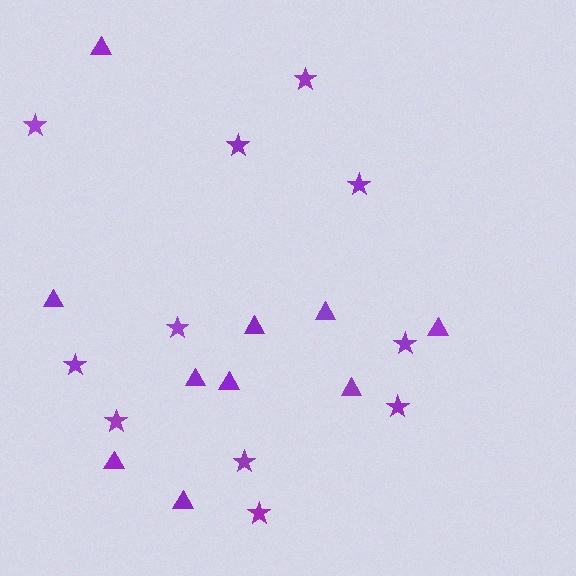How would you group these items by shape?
There are 2 groups: one group of triangles (10) and one group of stars (11).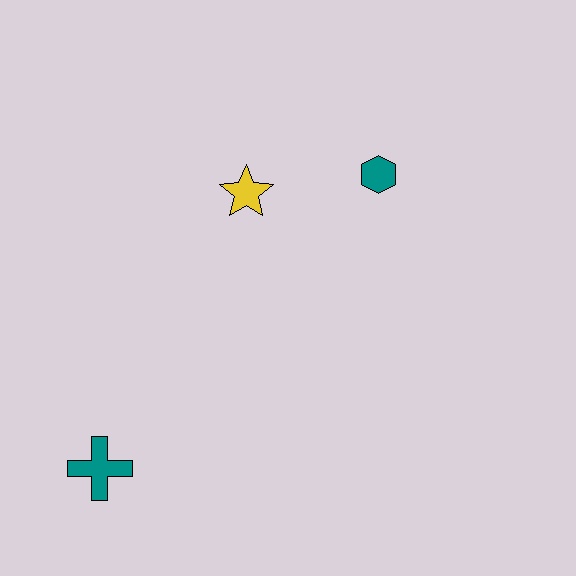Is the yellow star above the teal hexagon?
No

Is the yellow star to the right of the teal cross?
Yes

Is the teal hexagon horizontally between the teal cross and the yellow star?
No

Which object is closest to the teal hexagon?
The yellow star is closest to the teal hexagon.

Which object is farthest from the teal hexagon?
The teal cross is farthest from the teal hexagon.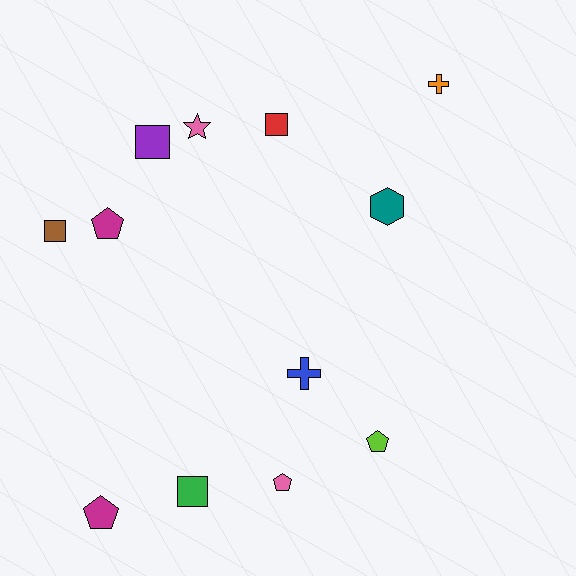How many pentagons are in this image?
There are 4 pentagons.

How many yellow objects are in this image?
There are no yellow objects.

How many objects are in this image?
There are 12 objects.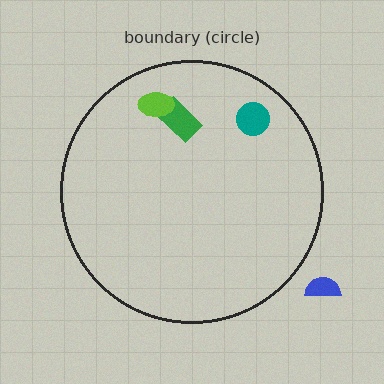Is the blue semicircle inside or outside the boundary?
Outside.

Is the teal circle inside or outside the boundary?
Inside.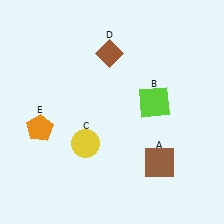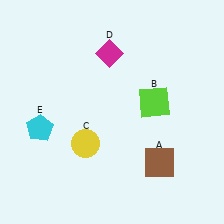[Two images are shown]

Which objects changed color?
D changed from brown to magenta. E changed from orange to cyan.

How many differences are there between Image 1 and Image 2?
There are 2 differences between the two images.